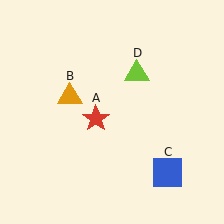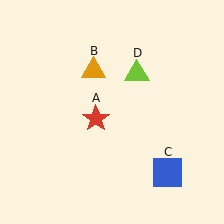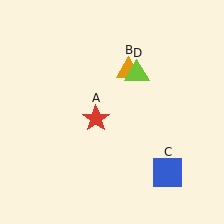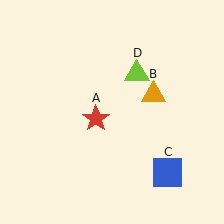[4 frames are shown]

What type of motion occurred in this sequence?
The orange triangle (object B) rotated clockwise around the center of the scene.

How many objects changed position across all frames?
1 object changed position: orange triangle (object B).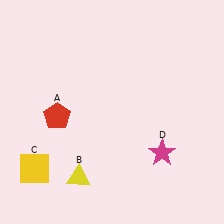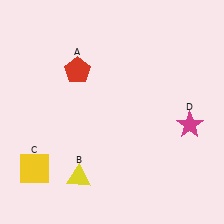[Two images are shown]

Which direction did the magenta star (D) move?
The magenta star (D) moved up.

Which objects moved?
The objects that moved are: the red pentagon (A), the magenta star (D).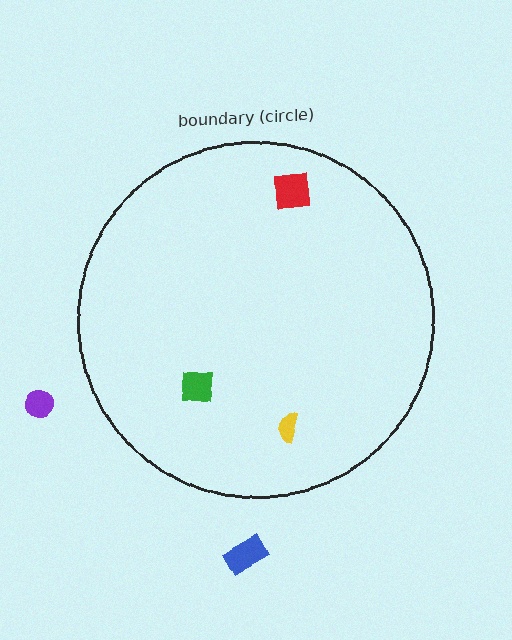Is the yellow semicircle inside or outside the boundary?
Inside.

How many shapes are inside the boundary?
3 inside, 2 outside.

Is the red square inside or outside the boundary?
Inside.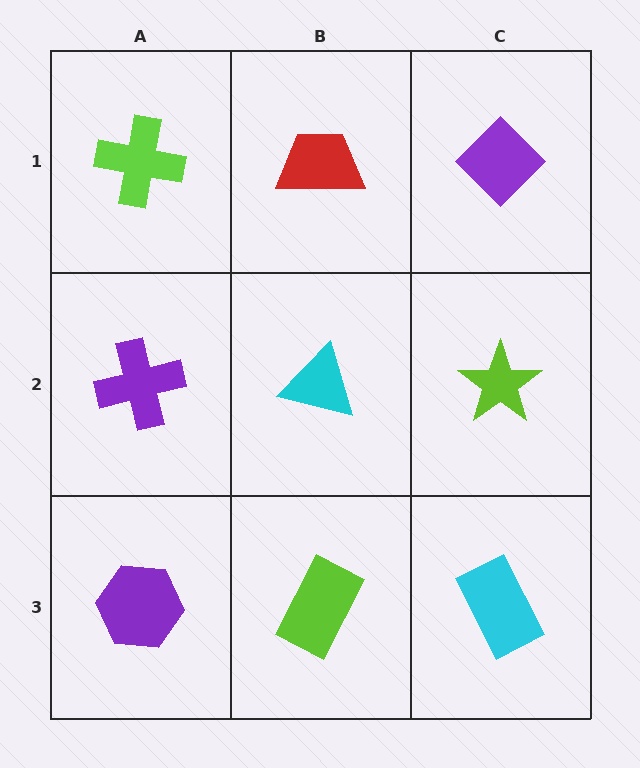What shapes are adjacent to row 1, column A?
A purple cross (row 2, column A), a red trapezoid (row 1, column B).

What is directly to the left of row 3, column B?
A purple hexagon.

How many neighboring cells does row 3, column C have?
2.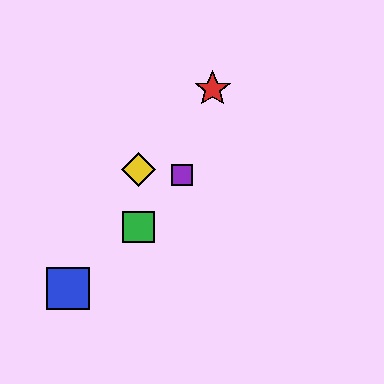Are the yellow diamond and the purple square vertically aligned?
No, the yellow diamond is at x≈138 and the purple square is at x≈182.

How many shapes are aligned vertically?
2 shapes (the green square, the yellow diamond) are aligned vertically.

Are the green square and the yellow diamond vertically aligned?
Yes, both are at x≈138.